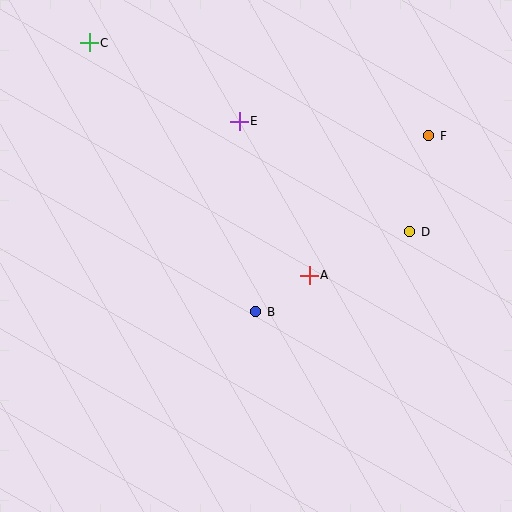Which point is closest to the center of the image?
Point B at (256, 312) is closest to the center.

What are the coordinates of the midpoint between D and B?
The midpoint between D and B is at (333, 272).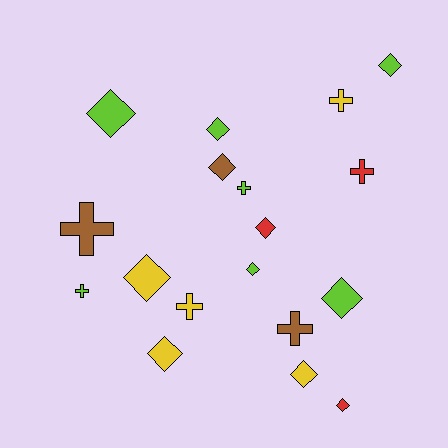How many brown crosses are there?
There are 2 brown crosses.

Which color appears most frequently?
Lime, with 7 objects.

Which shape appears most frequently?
Diamond, with 11 objects.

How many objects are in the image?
There are 18 objects.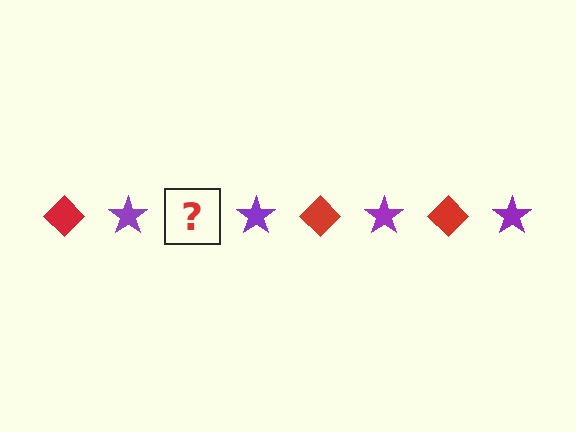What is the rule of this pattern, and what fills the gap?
The rule is that the pattern alternates between red diamond and purple star. The gap should be filled with a red diamond.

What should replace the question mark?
The question mark should be replaced with a red diamond.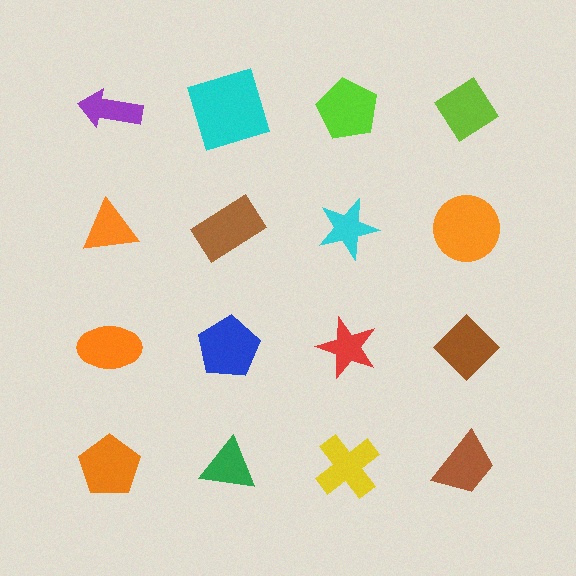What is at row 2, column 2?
A brown rectangle.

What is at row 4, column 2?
A green triangle.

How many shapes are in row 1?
4 shapes.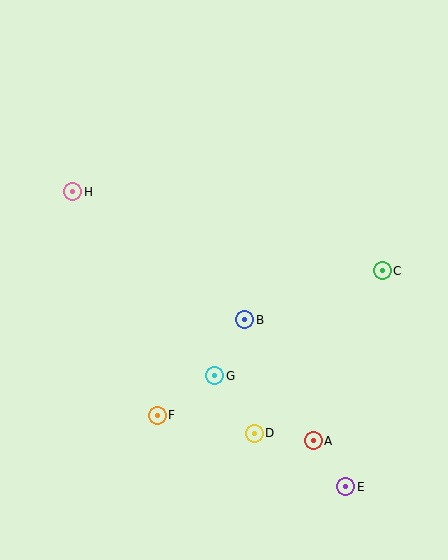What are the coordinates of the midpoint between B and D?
The midpoint between B and D is at (250, 377).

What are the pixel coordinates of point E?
Point E is at (346, 487).